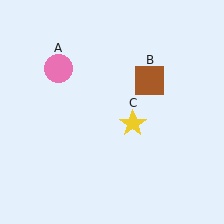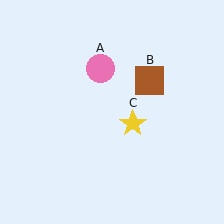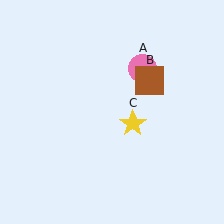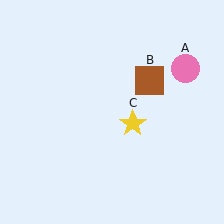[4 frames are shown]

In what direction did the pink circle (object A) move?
The pink circle (object A) moved right.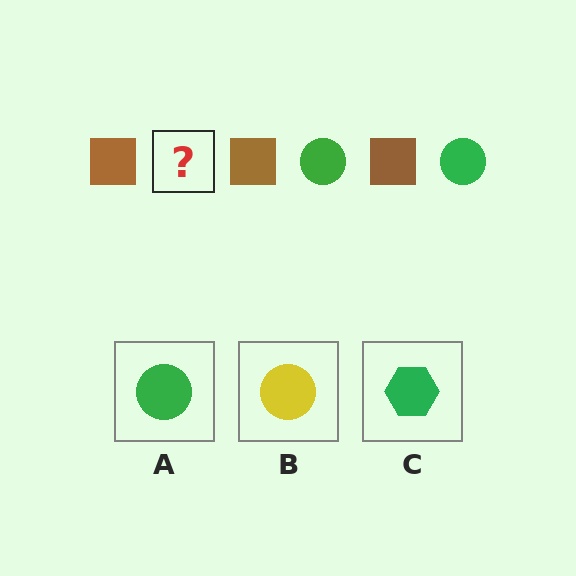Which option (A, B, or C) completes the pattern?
A.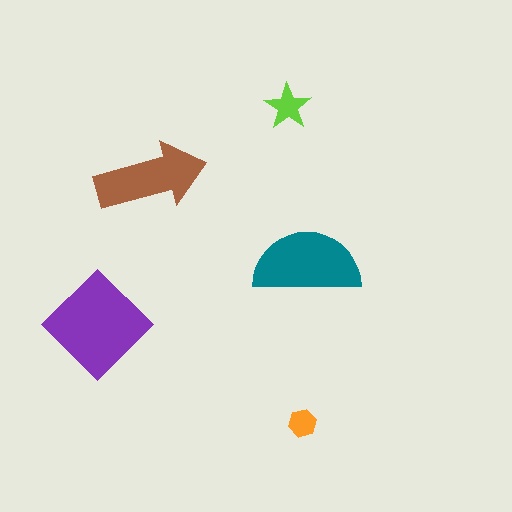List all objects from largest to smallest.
The purple diamond, the teal semicircle, the brown arrow, the lime star, the orange hexagon.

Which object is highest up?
The lime star is topmost.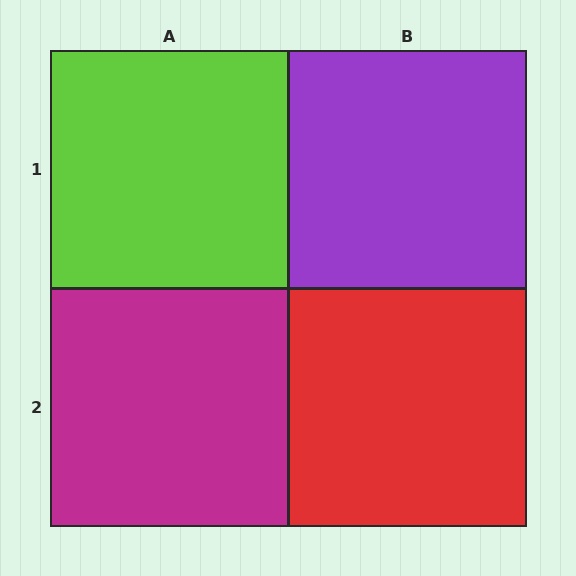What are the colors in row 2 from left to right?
Magenta, red.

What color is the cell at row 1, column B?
Purple.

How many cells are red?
1 cell is red.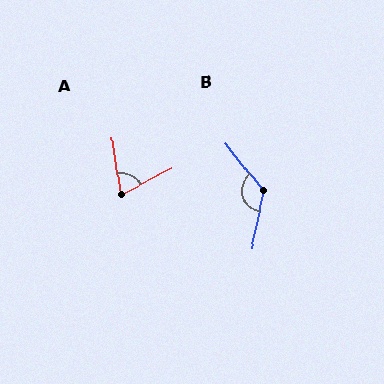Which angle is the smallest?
A, at approximately 70 degrees.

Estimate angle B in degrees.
Approximately 130 degrees.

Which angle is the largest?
B, at approximately 130 degrees.